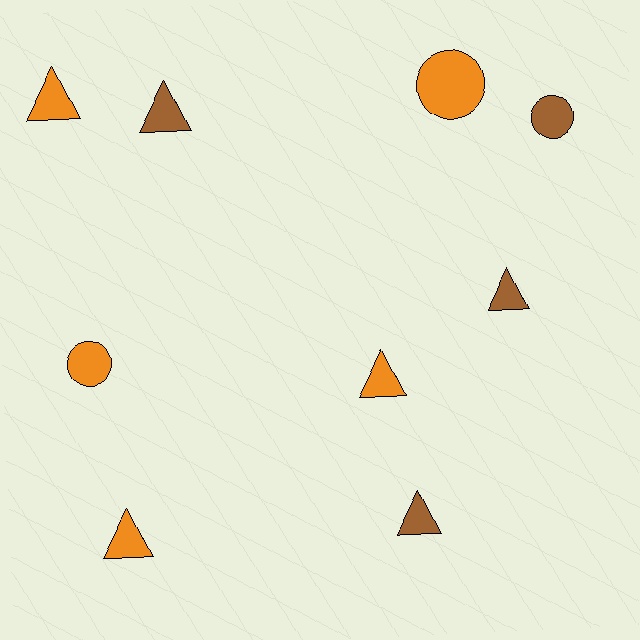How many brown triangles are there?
There are 3 brown triangles.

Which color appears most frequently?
Orange, with 5 objects.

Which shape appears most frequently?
Triangle, with 6 objects.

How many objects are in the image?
There are 9 objects.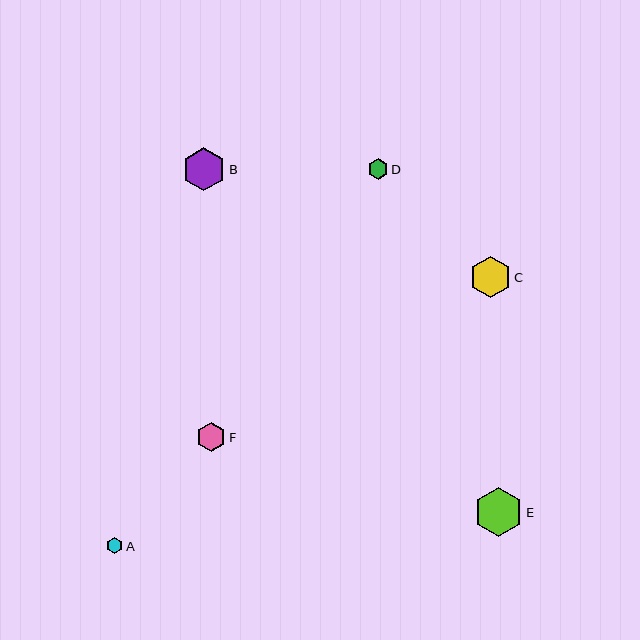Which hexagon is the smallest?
Hexagon A is the smallest with a size of approximately 16 pixels.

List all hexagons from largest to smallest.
From largest to smallest: E, B, C, F, D, A.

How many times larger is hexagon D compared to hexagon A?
Hexagon D is approximately 1.3 times the size of hexagon A.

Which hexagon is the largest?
Hexagon E is the largest with a size of approximately 49 pixels.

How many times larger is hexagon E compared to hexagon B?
Hexagon E is approximately 1.1 times the size of hexagon B.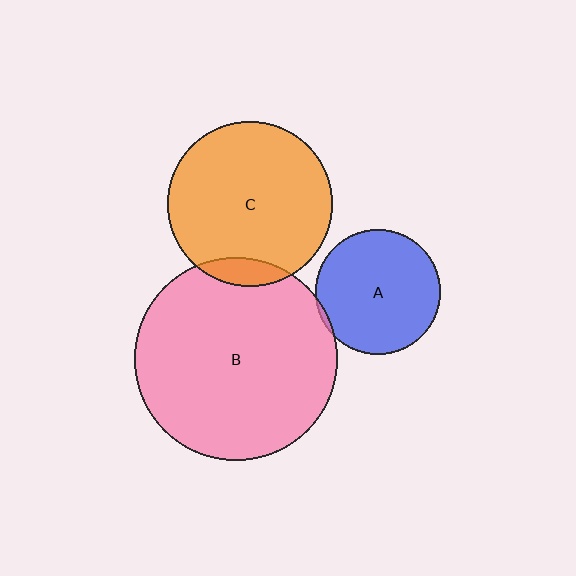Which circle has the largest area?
Circle B (pink).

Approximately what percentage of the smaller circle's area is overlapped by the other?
Approximately 5%.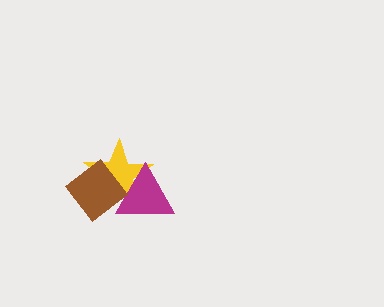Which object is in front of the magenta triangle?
The brown diamond is in front of the magenta triangle.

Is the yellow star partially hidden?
Yes, it is partially covered by another shape.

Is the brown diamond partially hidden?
No, no other shape covers it.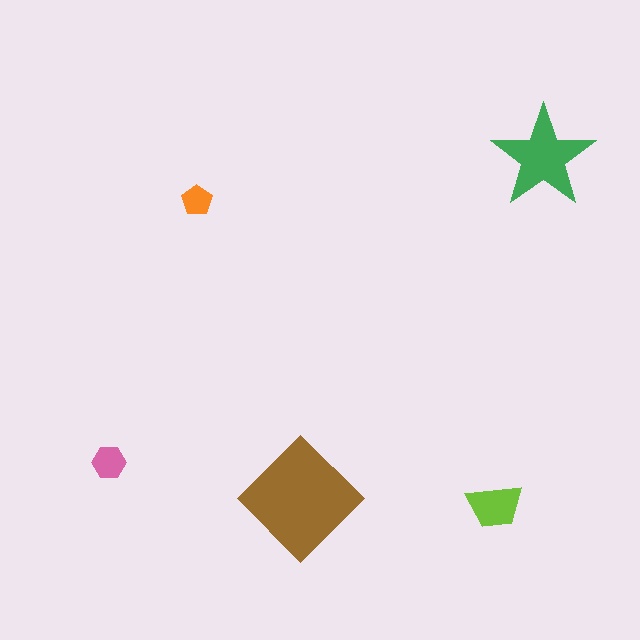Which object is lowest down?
The lime trapezoid is bottommost.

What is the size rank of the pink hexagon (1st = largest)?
4th.